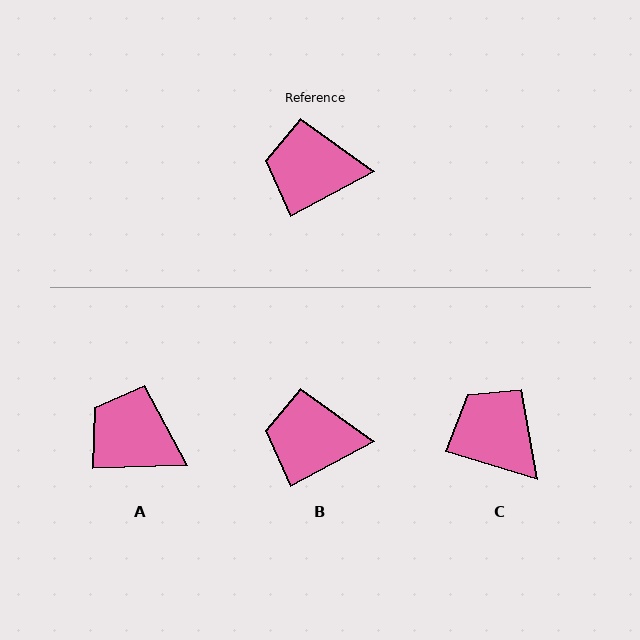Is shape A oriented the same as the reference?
No, it is off by about 26 degrees.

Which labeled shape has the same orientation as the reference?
B.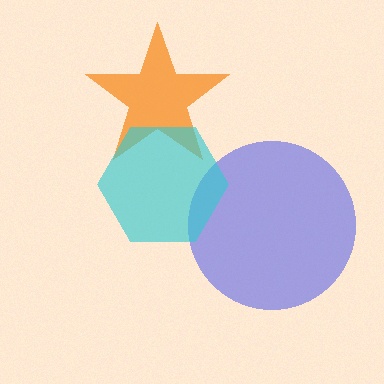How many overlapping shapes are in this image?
There are 3 overlapping shapes in the image.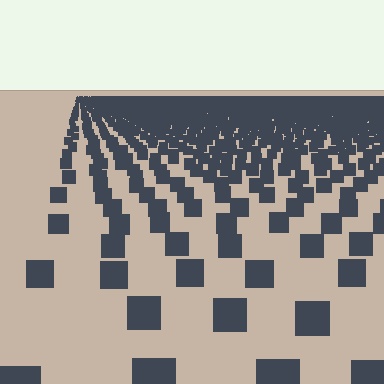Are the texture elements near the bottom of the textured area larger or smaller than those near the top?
Larger. Near the bottom, elements are closer to the viewer and appear at a bigger on-screen size.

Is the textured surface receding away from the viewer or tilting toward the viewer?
The surface is receding away from the viewer. Texture elements get smaller and denser toward the top.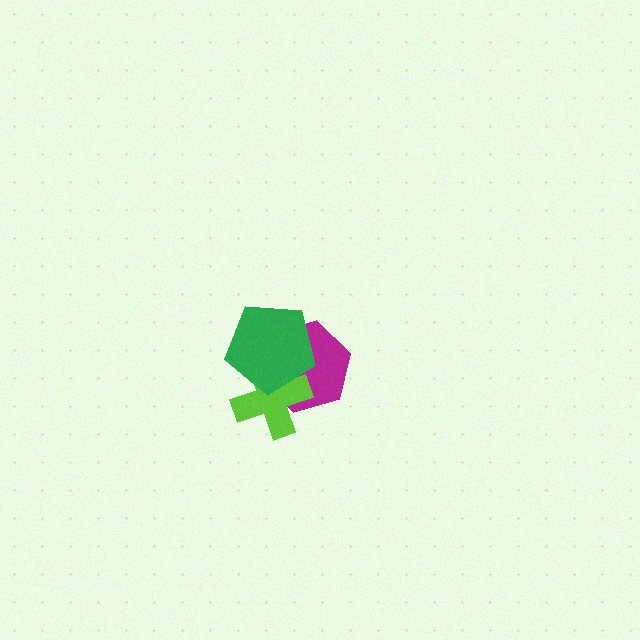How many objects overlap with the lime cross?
2 objects overlap with the lime cross.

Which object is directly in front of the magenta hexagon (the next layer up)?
The lime cross is directly in front of the magenta hexagon.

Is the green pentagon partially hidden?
No, no other shape covers it.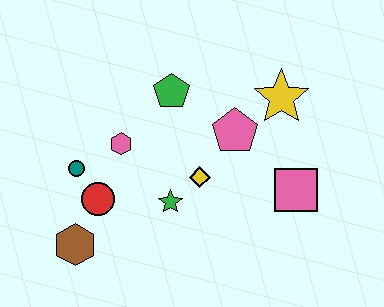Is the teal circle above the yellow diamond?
Yes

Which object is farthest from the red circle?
The yellow star is farthest from the red circle.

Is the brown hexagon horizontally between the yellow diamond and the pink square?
No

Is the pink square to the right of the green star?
Yes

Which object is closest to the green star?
The yellow diamond is closest to the green star.